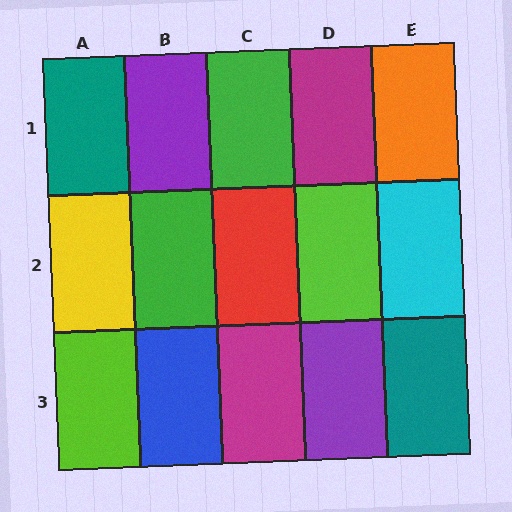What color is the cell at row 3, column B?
Blue.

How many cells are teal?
2 cells are teal.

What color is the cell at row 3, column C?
Magenta.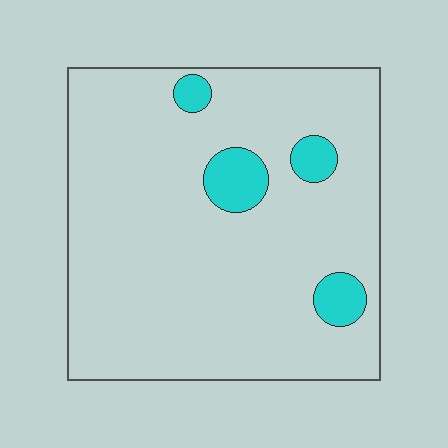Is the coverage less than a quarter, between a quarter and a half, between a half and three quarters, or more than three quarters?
Less than a quarter.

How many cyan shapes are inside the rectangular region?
4.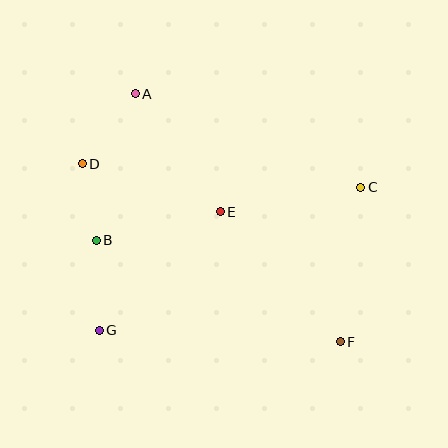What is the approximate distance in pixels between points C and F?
The distance between C and F is approximately 156 pixels.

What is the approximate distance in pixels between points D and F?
The distance between D and F is approximately 313 pixels.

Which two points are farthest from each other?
Points A and F are farthest from each other.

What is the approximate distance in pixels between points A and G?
The distance between A and G is approximately 239 pixels.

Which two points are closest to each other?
Points B and D are closest to each other.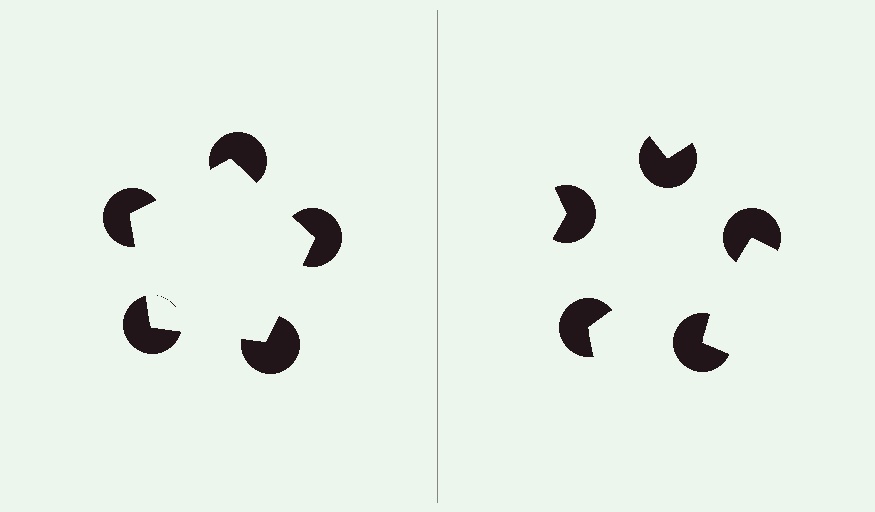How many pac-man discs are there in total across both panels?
10 — 5 on each side.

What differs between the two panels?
The pac-man discs are positioned identically on both sides; only the wedge orientations differ. On the left they align to a pentagon; on the right they are misaligned.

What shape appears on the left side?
An illusory pentagon.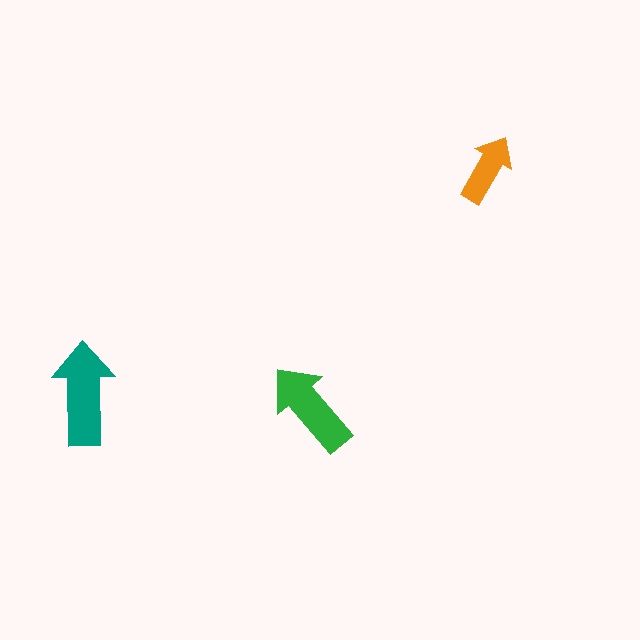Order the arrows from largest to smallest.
the teal one, the green one, the orange one.